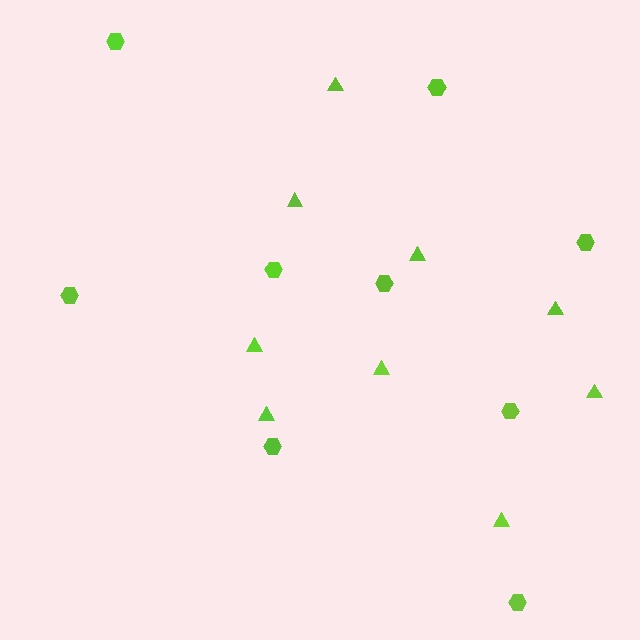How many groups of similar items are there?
There are 2 groups: one group of triangles (9) and one group of hexagons (9).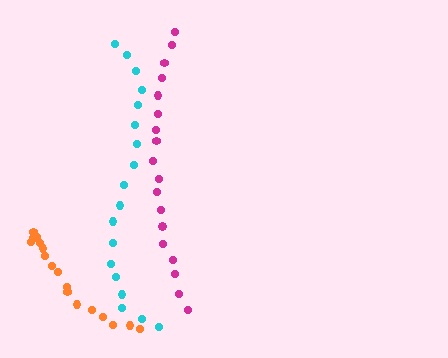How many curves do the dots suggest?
There are 3 distinct paths.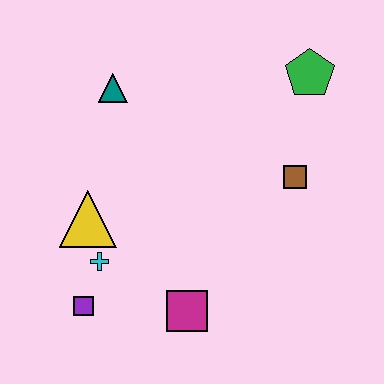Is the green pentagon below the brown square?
No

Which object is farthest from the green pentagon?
The purple square is farthest from the green pentagon.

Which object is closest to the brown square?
The green pentagon is closest to the brown square.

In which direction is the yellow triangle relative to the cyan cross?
The yellow triangle is above the cyan cross.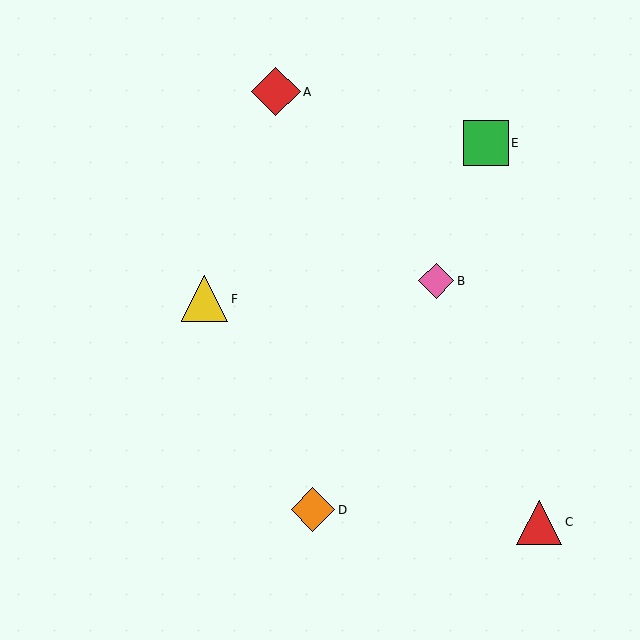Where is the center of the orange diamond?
The center of the orange diamond is at (313, 510).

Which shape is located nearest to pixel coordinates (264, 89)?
The red diamond (labeled A) at (276, 92) is nearest to that location.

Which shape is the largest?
The red diamond (labeled A) is the largest.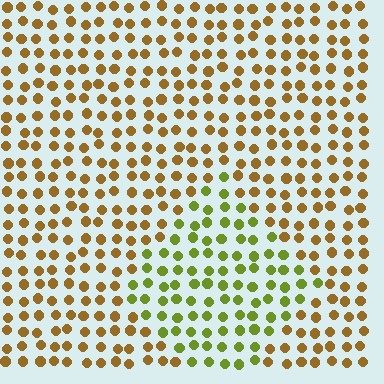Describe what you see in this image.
The image is filled with small brown elements in a uniform arrangement. A diamond-shaped region is visible where the elements are tinted to a slightly different hue, forming a subtle color boundary.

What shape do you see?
I see a diamond.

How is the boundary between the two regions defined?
The boundary is defined purely by a slight shift in hue (about 45 degrees). Spacing, size, and orientation are identical on both sides.